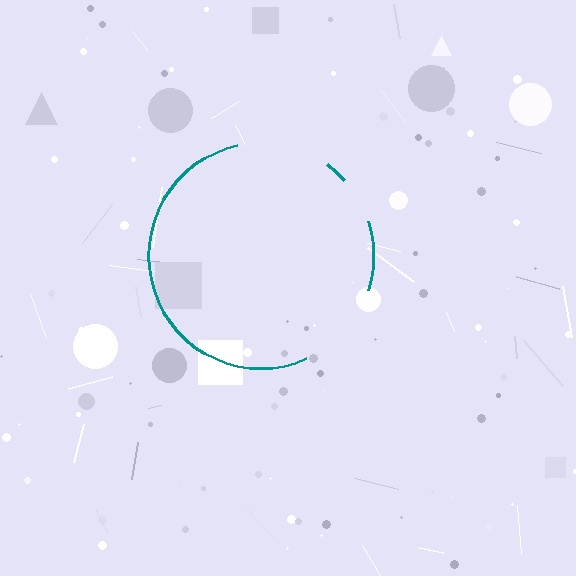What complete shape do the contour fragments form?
The contour fragments form a circle.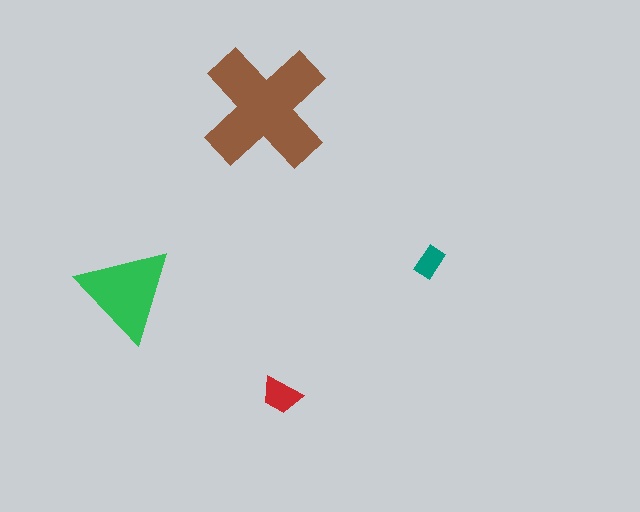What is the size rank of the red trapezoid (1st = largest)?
3rd.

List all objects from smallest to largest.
The teal rectangle, the red trapezoid, the green triangle, the brown cross.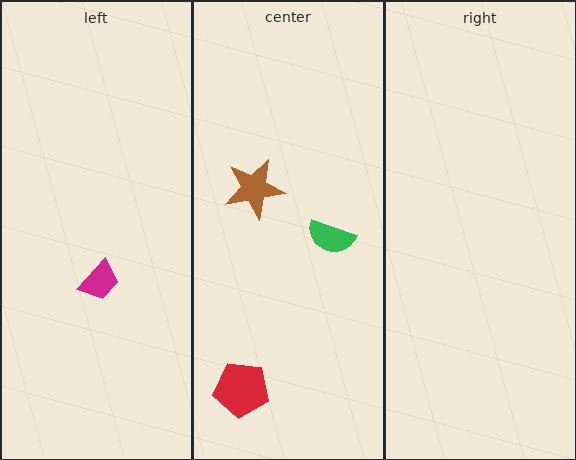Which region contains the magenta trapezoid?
The left region.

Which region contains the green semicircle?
The center region.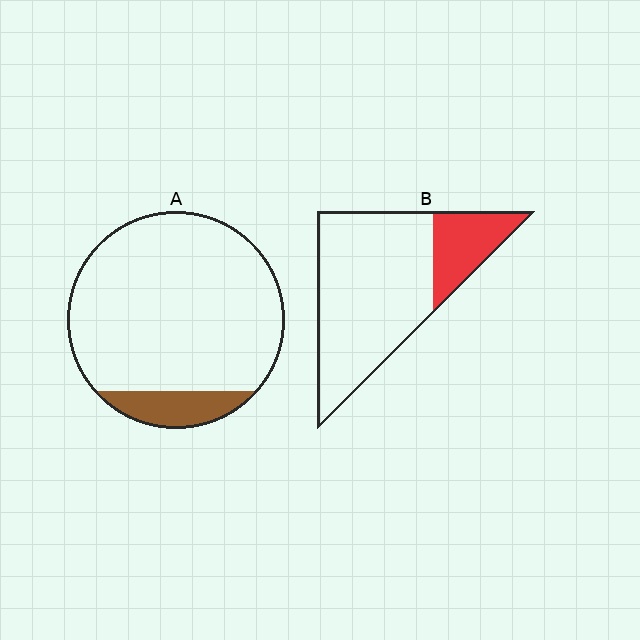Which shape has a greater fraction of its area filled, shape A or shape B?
Shape B.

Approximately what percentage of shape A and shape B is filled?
A is approximately 10% and B is approximately 20%.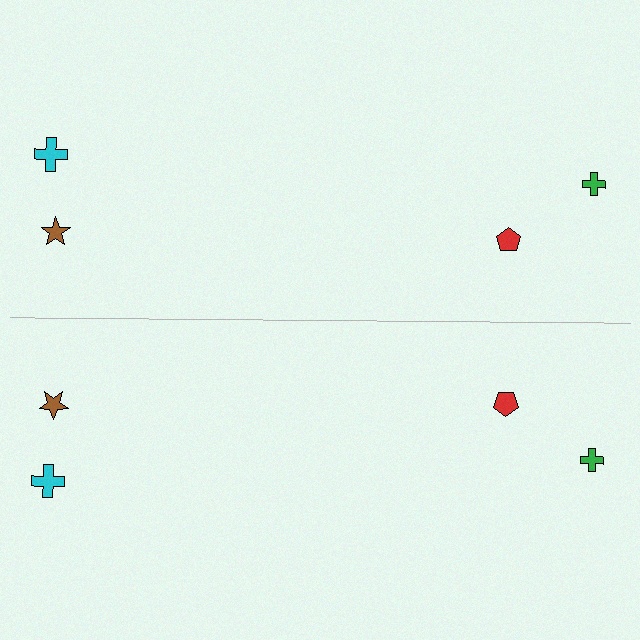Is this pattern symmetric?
Yes, this pattern has bilateral (reflection) symmetry.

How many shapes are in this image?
There are 8 shapes in this image.